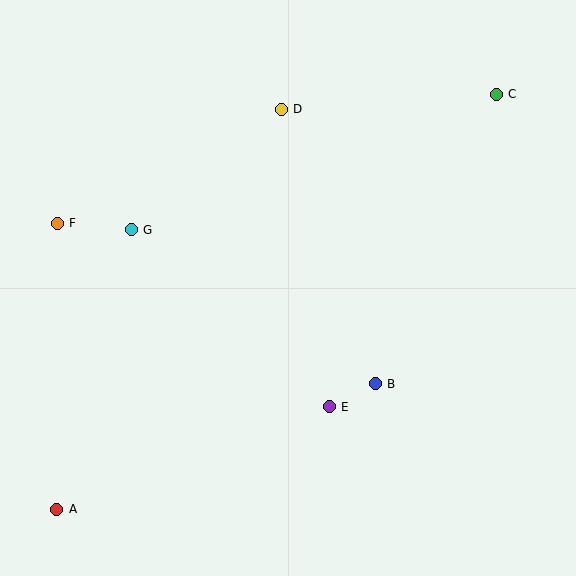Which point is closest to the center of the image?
Point E at (329, 407) is closest to the center.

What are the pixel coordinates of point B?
Point B is at (375, 384).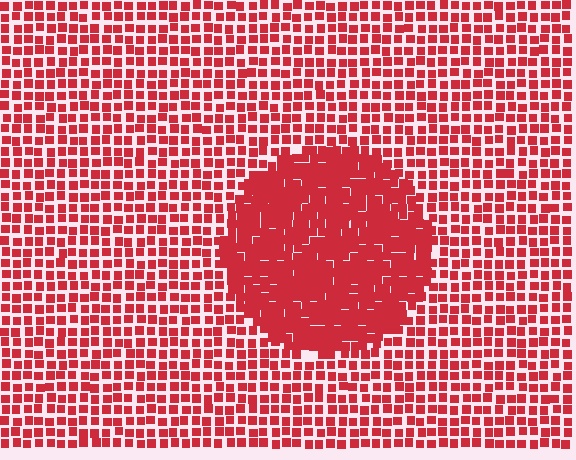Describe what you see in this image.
The image contains small red elements arranged at two different densities. A circle-shaped region is visible where the elements are more densely packed than the surrounding area.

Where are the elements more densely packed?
The elements are more densely packed inside the circle boundary.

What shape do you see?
I see a circle.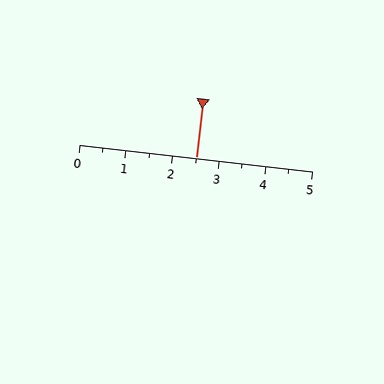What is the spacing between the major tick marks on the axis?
The major ticks are spaced 1 apart.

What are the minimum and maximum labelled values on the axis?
The axis runs from 0 to 5.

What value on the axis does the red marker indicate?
The marker indicates approximately 2.5.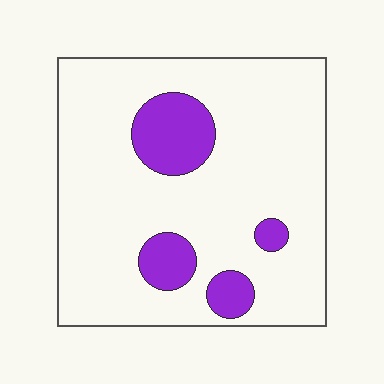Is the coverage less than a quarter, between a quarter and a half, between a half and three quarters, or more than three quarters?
Less than a quarter.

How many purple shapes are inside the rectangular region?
4.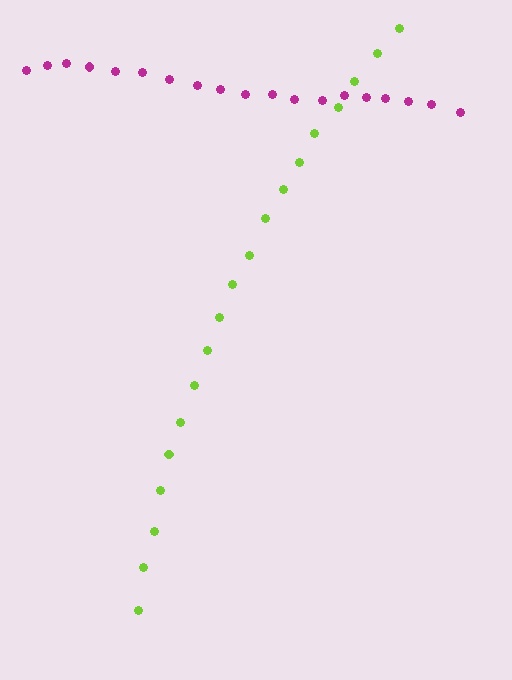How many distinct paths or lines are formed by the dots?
There are 2 distinct paths.